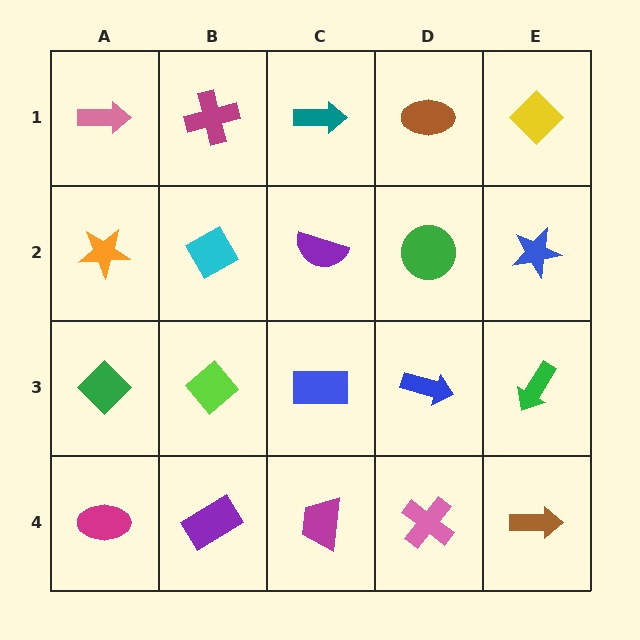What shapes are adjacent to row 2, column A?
A pink arrow (row 1, column A), a green diamond (row 3, column A), a cyan diamond (row 2, column B).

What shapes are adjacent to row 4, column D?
A blue arrow (row 3, column D), a magenta trapezoid (row 4, column C), a brown arrow (row 4, column E).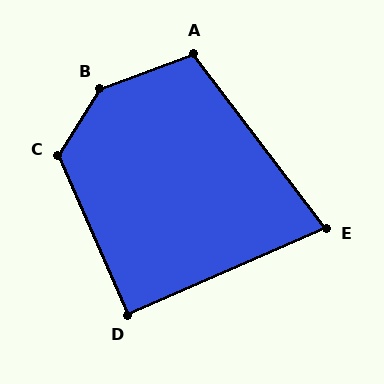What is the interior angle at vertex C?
Approximately 125 degrees (obtuse).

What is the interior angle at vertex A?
Approximately 107 degrees (obtuse).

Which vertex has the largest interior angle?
B, at approximately 142 degrees.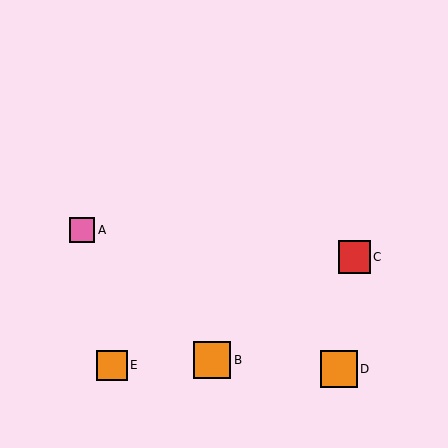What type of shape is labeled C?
Shape C is a red square.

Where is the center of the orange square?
The center of the orange square is at (339, 369).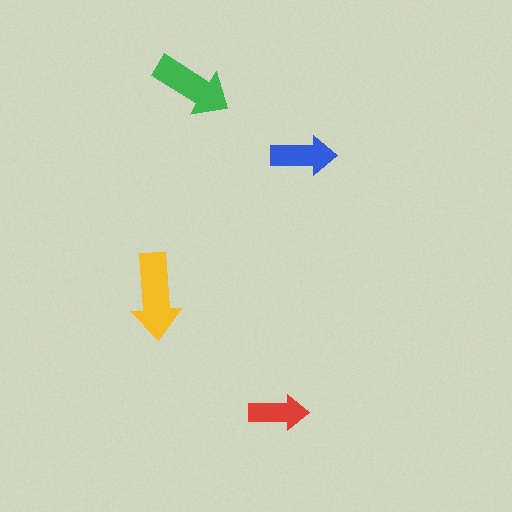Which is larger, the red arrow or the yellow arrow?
The yellow one.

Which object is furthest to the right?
The blue arrow is rightmost.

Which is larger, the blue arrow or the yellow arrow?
The yellow one.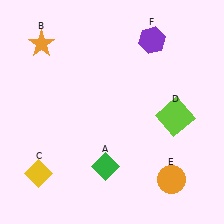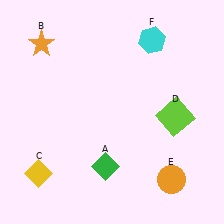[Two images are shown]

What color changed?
The hexagon (F) changed from purple in Image 1 to cyan in Image 2.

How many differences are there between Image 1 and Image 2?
There is 1 difference between the two images.